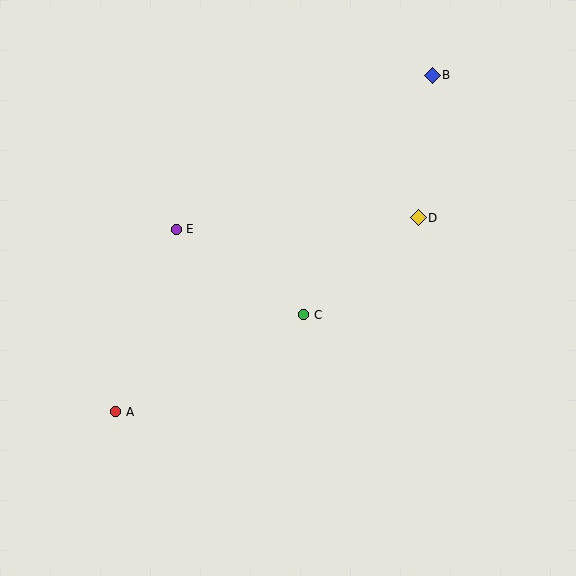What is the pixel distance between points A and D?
The distance between A and D is 359 pixels.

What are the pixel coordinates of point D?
Point D is at (418, 218).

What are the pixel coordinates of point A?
Point A is at (116, 412).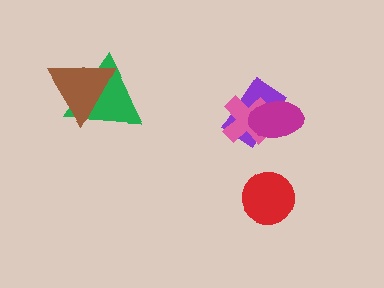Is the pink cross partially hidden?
Yes, it is partially covered by another shape.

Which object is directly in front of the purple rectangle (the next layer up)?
The pink cross is directly in front of the purple rectangle.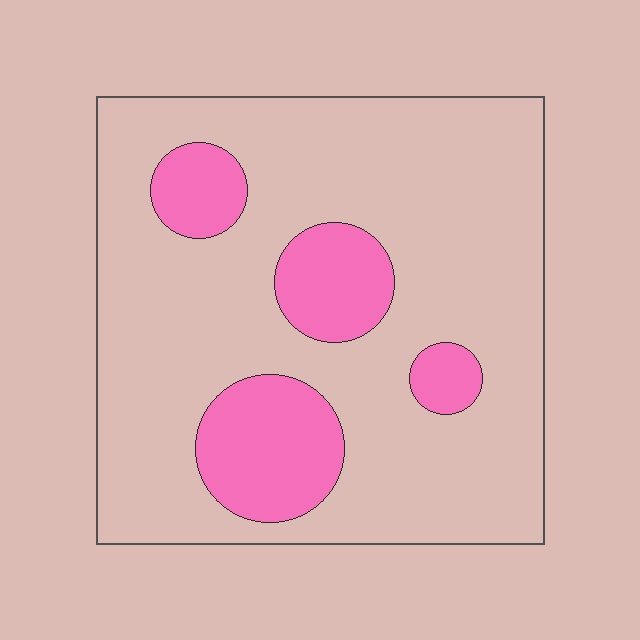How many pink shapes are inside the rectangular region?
4.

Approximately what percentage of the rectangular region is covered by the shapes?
Approximately 20%.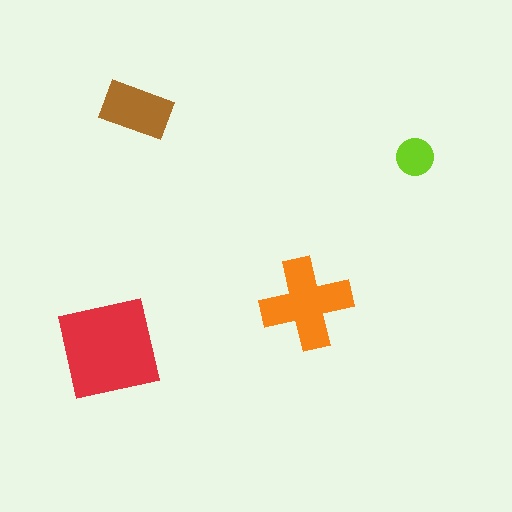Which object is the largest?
The red square.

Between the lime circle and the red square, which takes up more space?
The red square.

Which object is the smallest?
The lime circle.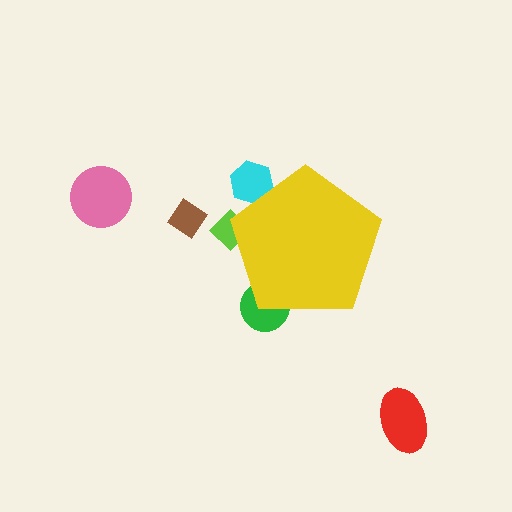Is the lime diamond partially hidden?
Yes, the lime diamond is partially hidden behind the yellow pentagon.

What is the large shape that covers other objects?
A yellow pentagon.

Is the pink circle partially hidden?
No, the pink circle is fully visible.